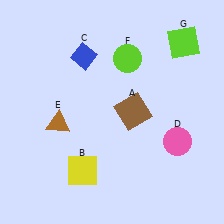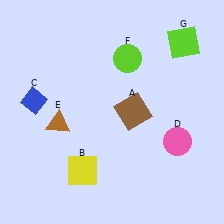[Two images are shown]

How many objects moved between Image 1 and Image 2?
1 object moved between the two images.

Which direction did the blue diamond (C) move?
The blue diamond (C) moved left.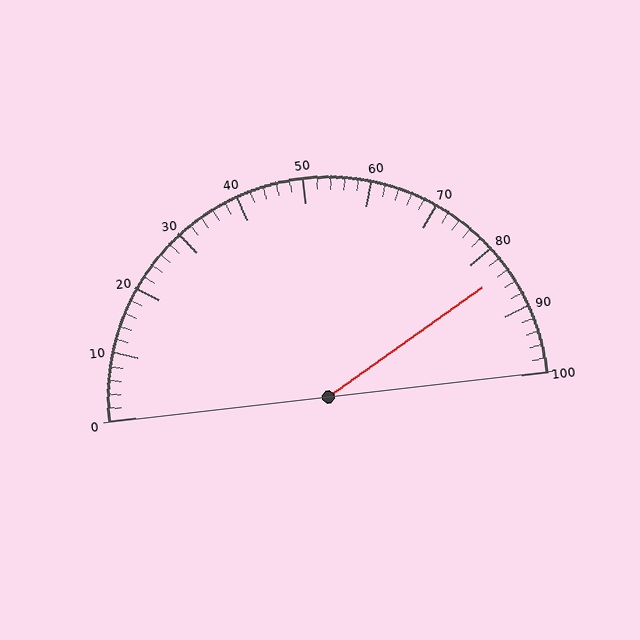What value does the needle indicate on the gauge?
The needle indicates approximately 84.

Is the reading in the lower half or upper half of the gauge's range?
The reading is in the upper half of the range (0 to 100).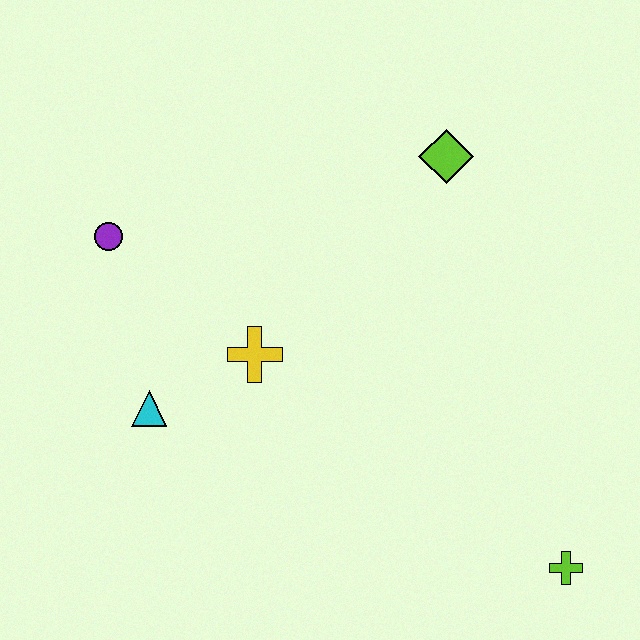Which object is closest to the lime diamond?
The yellow cross is closest to the lime diamond.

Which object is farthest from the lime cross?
The purple circle is farthest from the lime cross.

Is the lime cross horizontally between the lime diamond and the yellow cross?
No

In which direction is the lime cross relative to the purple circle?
The lime cross is to the right of the purple circle.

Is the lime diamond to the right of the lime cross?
No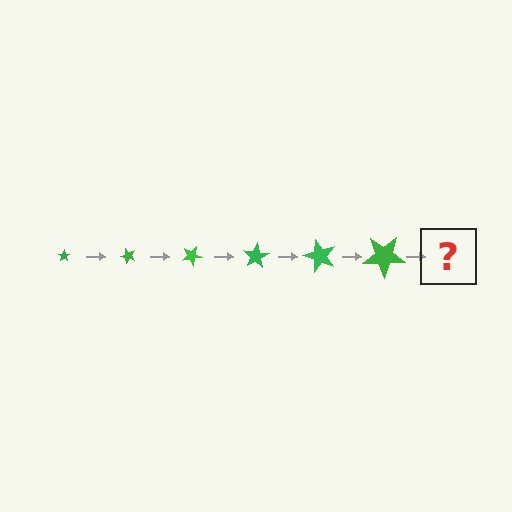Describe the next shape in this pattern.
It should be a star, larger than the previous one and rotated 300 degrees from the start.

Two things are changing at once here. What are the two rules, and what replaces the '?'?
The two rules are that the star grows larger each step and it rotates 50 degrees each step. The '?' should be a star, larger than the previous one and rotated 300 degrees from the start.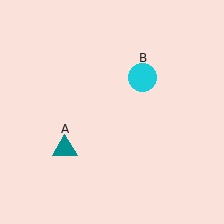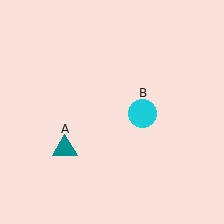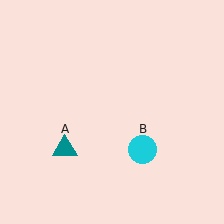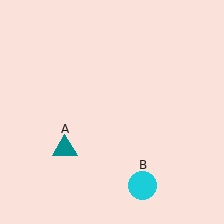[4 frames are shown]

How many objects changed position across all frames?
1 object changed position: cyan circle (object B).